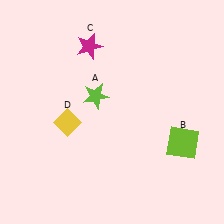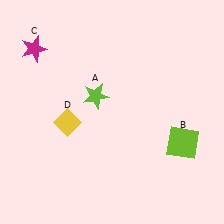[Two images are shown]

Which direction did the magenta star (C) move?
The magenta star (C) moved left.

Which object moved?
The magenta star (C) moved left.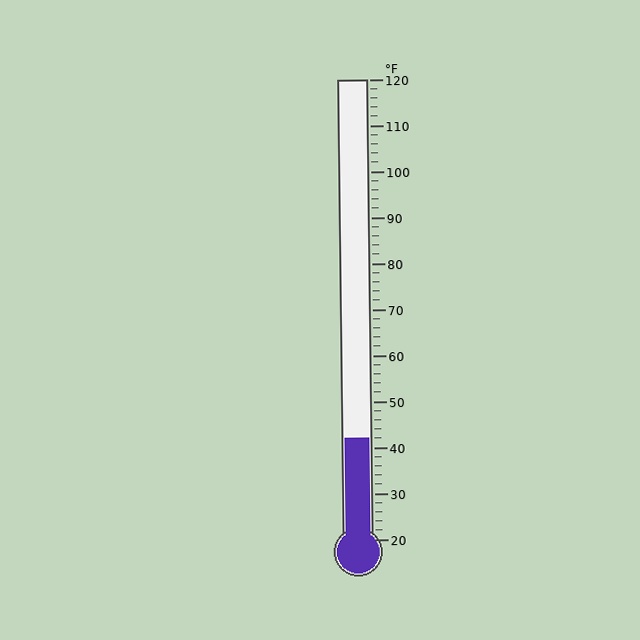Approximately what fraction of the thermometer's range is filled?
The thermometer is filled to approximately 20% of its range.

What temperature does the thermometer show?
The thermometer shows approximately 42°F.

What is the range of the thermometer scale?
The thermometer scale ranges from 20°F to 120°F.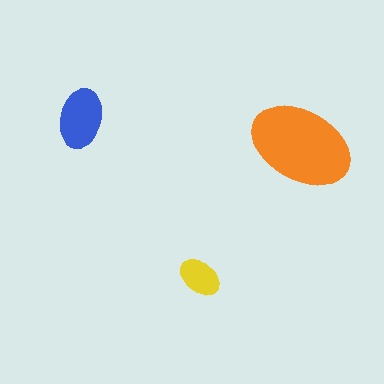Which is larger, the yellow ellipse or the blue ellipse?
The blue one.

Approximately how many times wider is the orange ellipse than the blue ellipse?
About 1.5 times wider.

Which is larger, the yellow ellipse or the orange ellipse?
The orange one.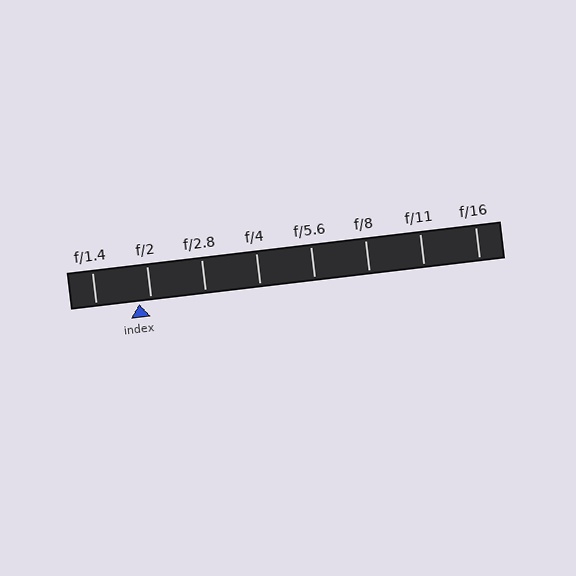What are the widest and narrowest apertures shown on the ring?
The widest aperture shown is f/1.4 and the narrowest is f/16.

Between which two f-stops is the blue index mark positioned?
The index mark is between f/1.4 and f/2.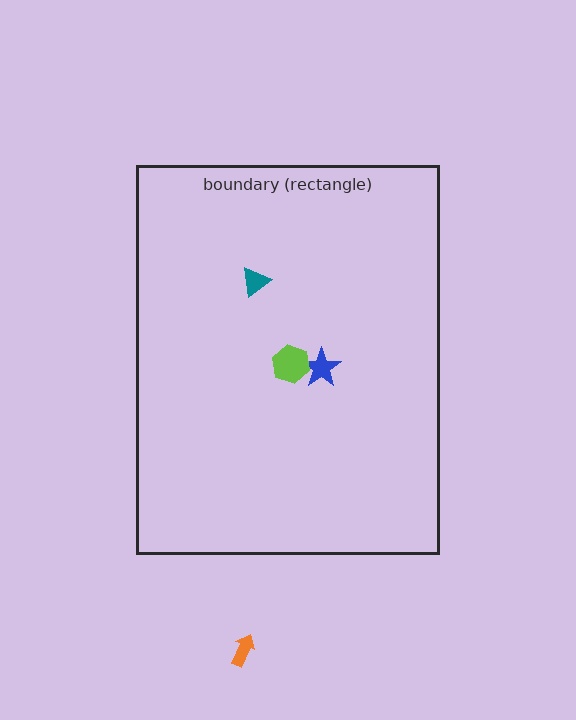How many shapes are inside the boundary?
3 inside, 1 outside.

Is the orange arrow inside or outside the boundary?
Outside.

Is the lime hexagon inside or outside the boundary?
Inside.